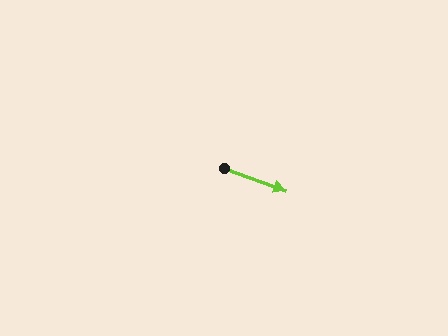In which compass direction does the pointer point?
East.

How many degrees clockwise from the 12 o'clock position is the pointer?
Approximately 110 degrees.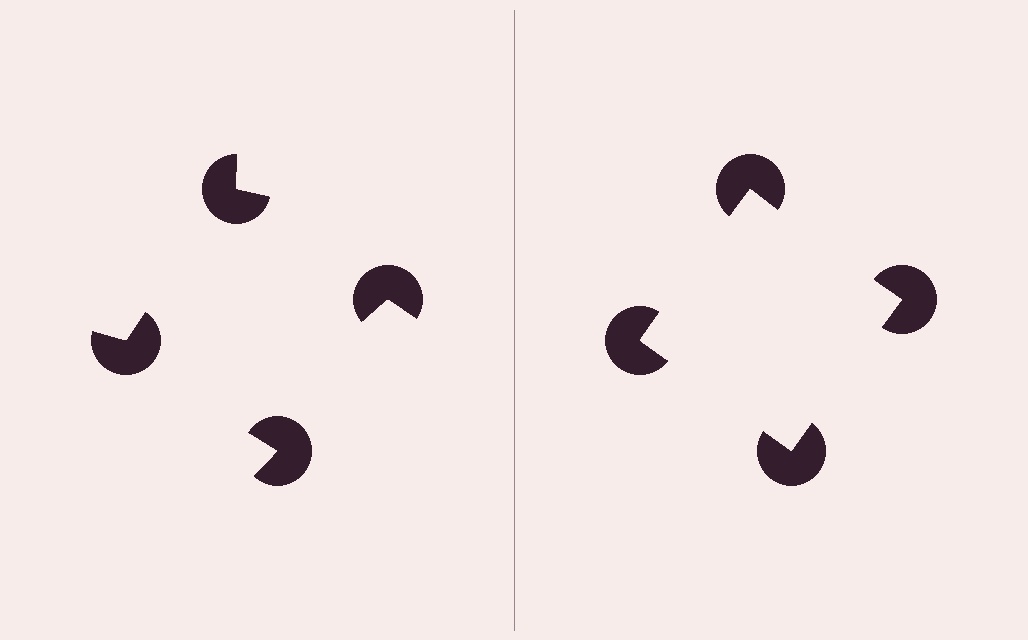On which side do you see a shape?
An illusory square appears on the right side. On the left side the wedge cuts are rotated, so no coherent shape forms.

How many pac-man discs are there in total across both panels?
8 — 4 on each side.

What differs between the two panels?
The pac-man discs are positioned identically on both sides; only the wedge orientations differ. On the right they align to a square; on the left they are misaligned.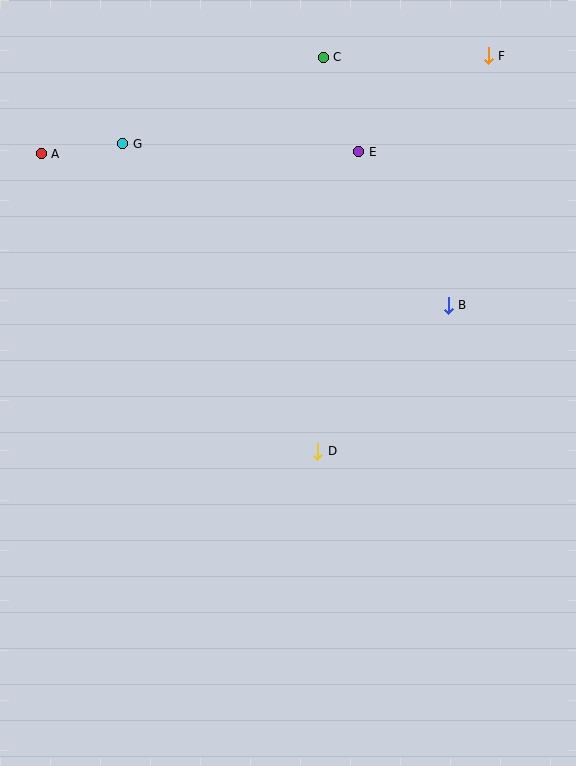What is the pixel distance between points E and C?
The distance between E and C is 101 pixels.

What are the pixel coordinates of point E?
Point E is at (359, 152).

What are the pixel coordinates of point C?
Point C is at (323, 57).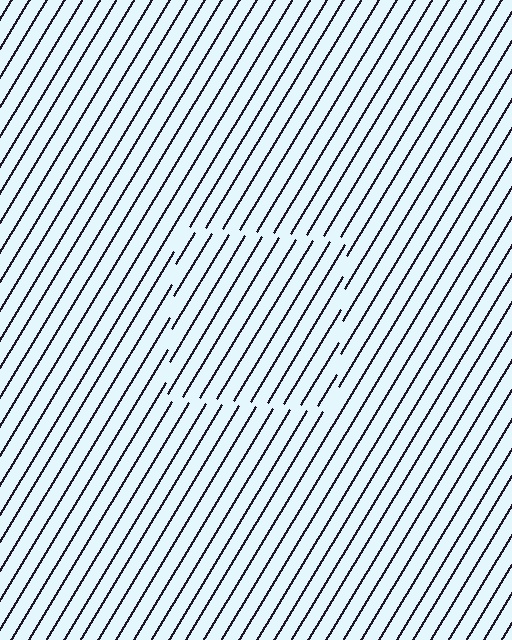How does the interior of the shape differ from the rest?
The interior of the shape contains the same grating, shifted by half a period — the contour is defined by the phase discontinuity where line-ends from the inner and outer gratings abut.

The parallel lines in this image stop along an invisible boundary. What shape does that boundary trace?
An illusory square. The interior of the shape contains the same grating, shifted by half a period — the contour is defined by the phase discontinuity where line-ends from the inner and outer gratings abut.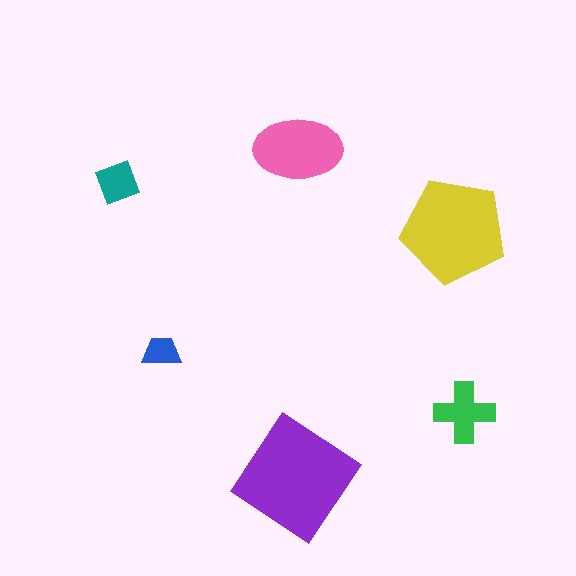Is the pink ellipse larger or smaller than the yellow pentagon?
Smaller.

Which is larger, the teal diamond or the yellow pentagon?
The yellow pentagon.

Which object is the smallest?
The blue trapezoid.